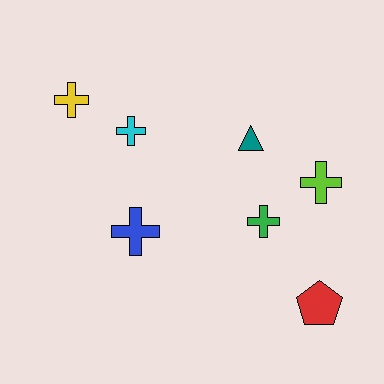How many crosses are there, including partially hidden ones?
There are 5 crosses.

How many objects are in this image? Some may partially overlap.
There are 7 objects.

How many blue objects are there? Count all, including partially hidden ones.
There is 1 blue object.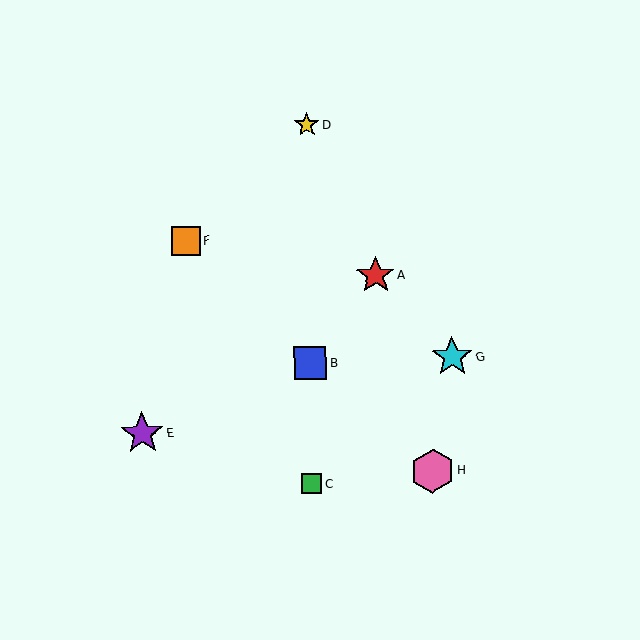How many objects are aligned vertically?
3 objects (B, C, D) are aligned vertically.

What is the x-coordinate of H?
Object H is at x≈432.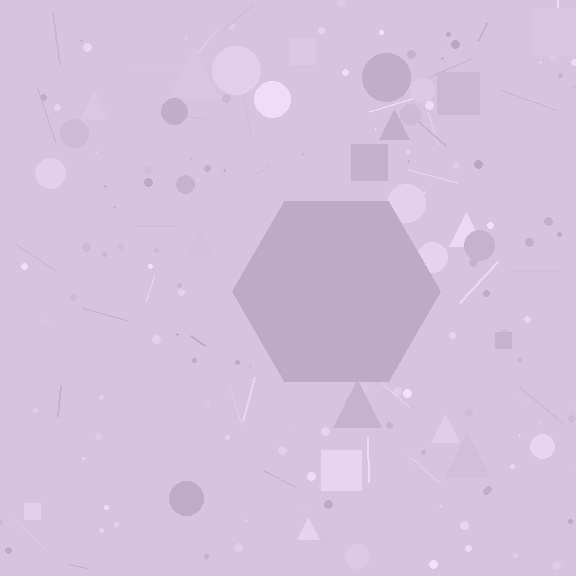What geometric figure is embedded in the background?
A hexagon is embedded in the background.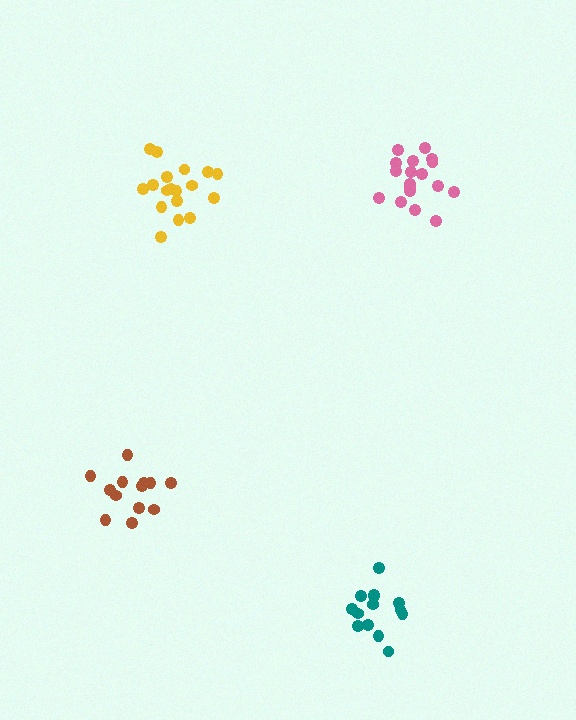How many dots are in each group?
Group 1: 14 dots, Group 2: 18 dots, Group 3: 18 dots, Group 4: 13 dots (63 total).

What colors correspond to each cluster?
The clusters are colored: teal, yellow, pink, brown.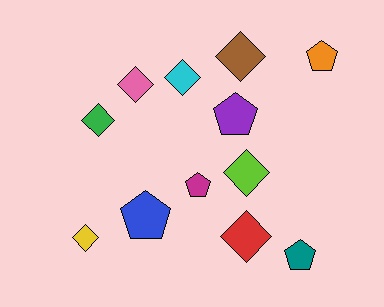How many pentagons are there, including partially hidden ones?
There are 5 pentagons.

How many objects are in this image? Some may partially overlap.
There are 12 objects.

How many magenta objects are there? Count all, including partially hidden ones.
There is 1 magenta object.